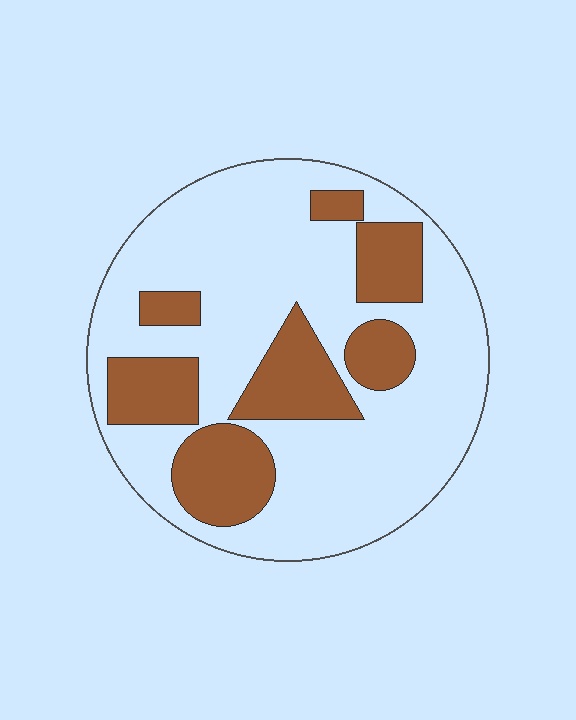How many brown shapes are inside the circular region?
7.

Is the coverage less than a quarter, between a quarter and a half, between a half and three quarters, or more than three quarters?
Between a quarter and a half.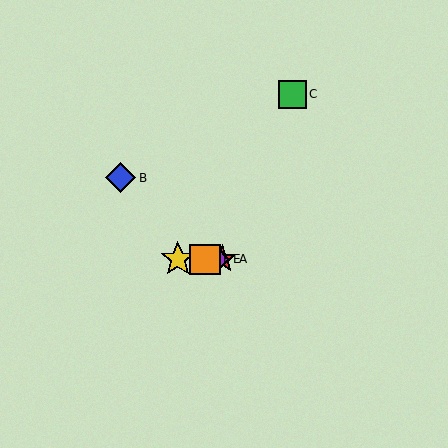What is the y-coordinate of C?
Object C is at y≈94.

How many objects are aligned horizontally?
4 objects (A, D, E, F) are aligned horizontally.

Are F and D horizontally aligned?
Yes, both are at y≈259.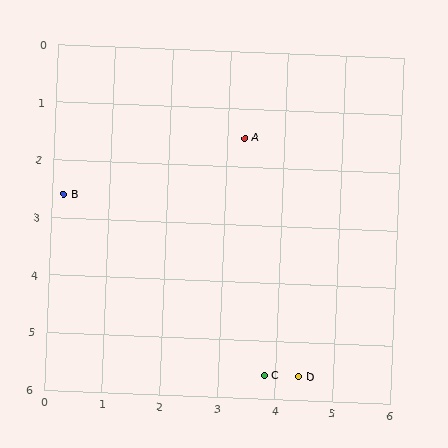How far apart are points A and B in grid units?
Points A and B are about 3.3 grid units apart.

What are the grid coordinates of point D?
Point D is at approximately (4.4, 5.6).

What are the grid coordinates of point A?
Point A is at approximately (3.3, 1.5).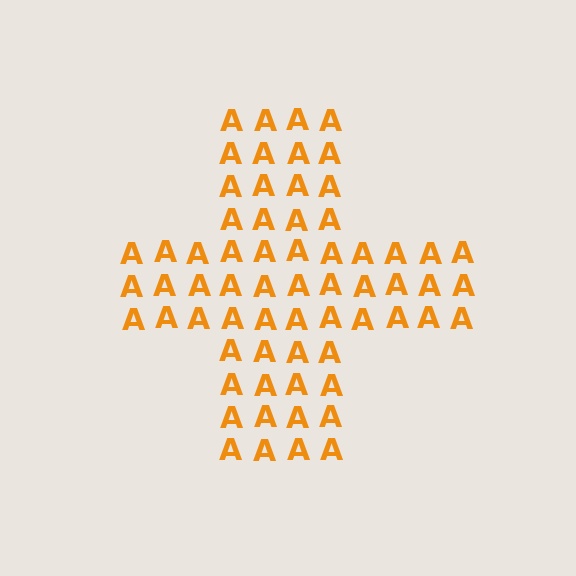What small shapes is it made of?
It is made of small letter A's.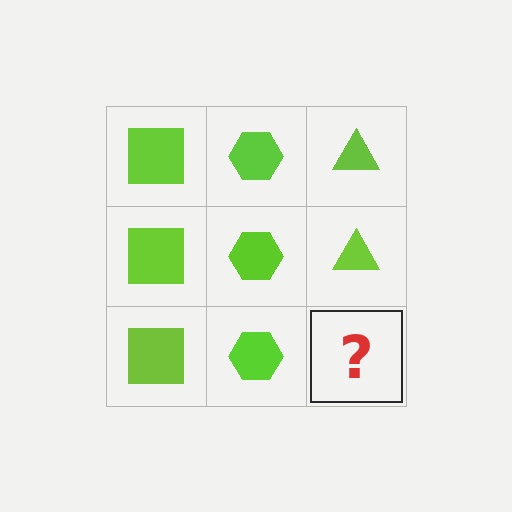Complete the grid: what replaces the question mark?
The question mark should be replaced with a lime triangle.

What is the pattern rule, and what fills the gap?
The rule is that each column has a consistent shape. The gap should be filled with a lime triangle.